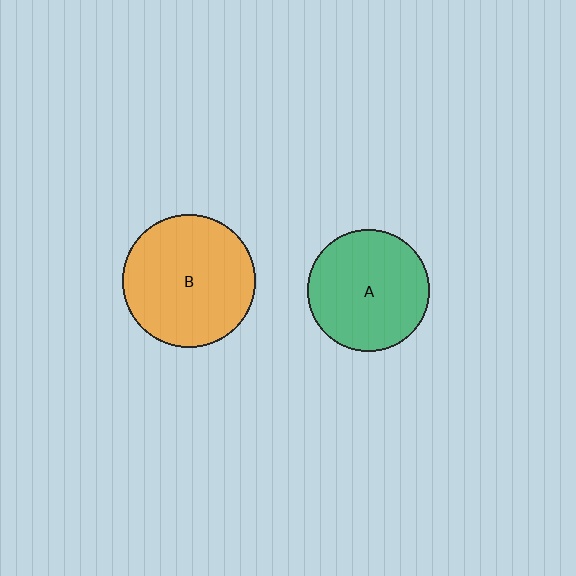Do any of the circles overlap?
No, none of the circles overlap.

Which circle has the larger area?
Circle B (orange).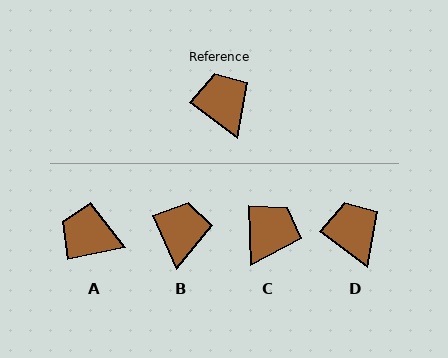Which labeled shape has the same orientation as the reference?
D.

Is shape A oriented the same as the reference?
No, it is off by about 48 degrees.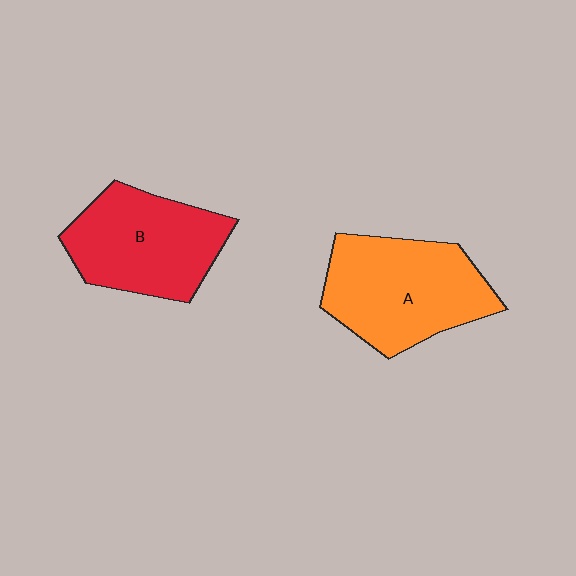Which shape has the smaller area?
Shape B (red).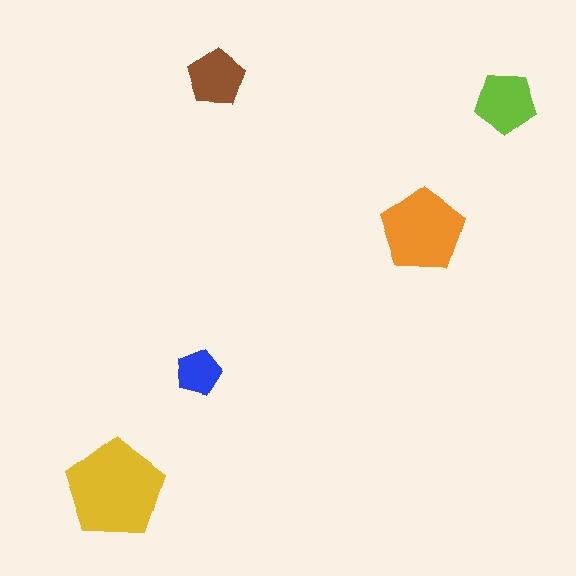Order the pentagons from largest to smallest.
the yellow one, the orange one, the lime one, the brown one, the blue one.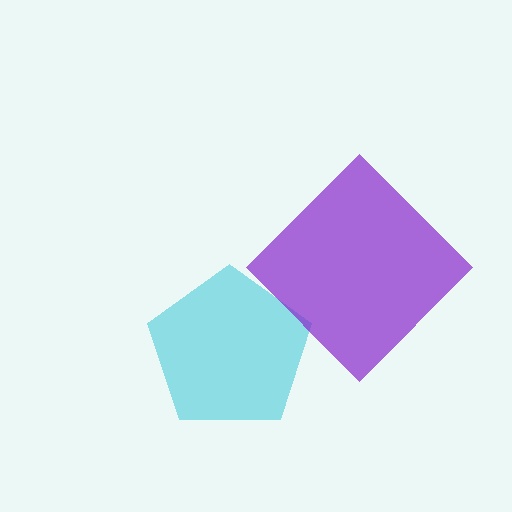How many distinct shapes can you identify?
There are 2 distinct shapes: a cyan pentagon, a purple diamond.